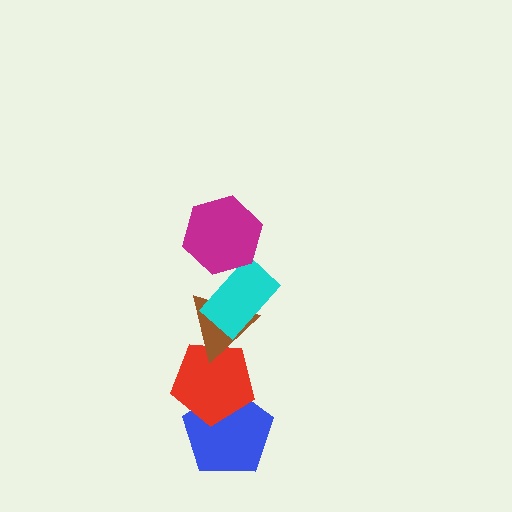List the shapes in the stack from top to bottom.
From top to bottom: the magenta hexagon, the cyan rectangle, the brown triangle, the red pentagon, the blue pentagon.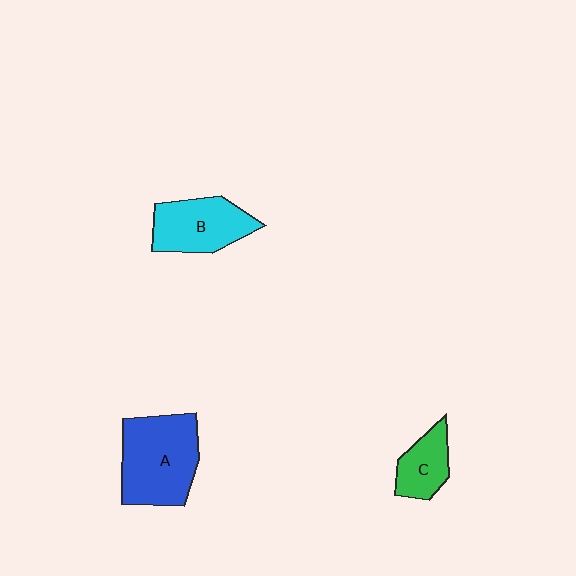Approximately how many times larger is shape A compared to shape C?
Approximately 2.1 times.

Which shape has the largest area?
Shape A (blue).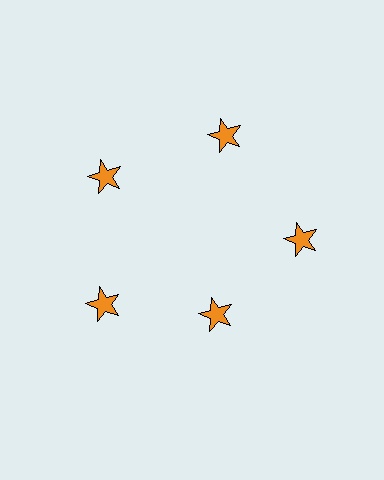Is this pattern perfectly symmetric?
No. The 5 orange stars are arranged in a ring, but one element near the 5 o'clock position is pulled inward toward the center, breaking the 5-fold rotational symmetry.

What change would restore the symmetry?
The symmetry would be restored by moving it outward, back onto the ring so that all 5 stars sit at equal angles and equal distance from the center.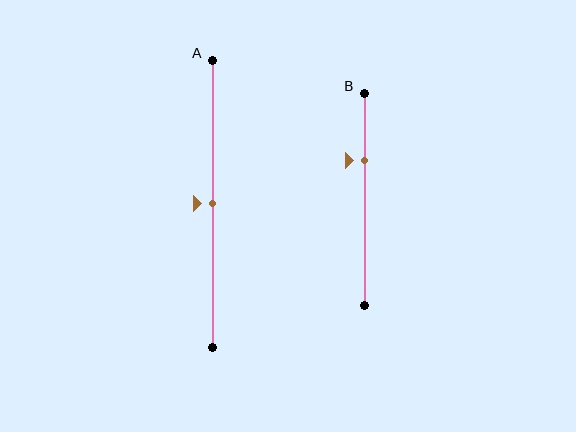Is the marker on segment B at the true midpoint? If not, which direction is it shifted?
No, the marker on segment B is shifted upward by about 18% of the segment length.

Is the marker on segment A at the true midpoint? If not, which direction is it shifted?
Yes, the marker on segment A is at the true midpoint.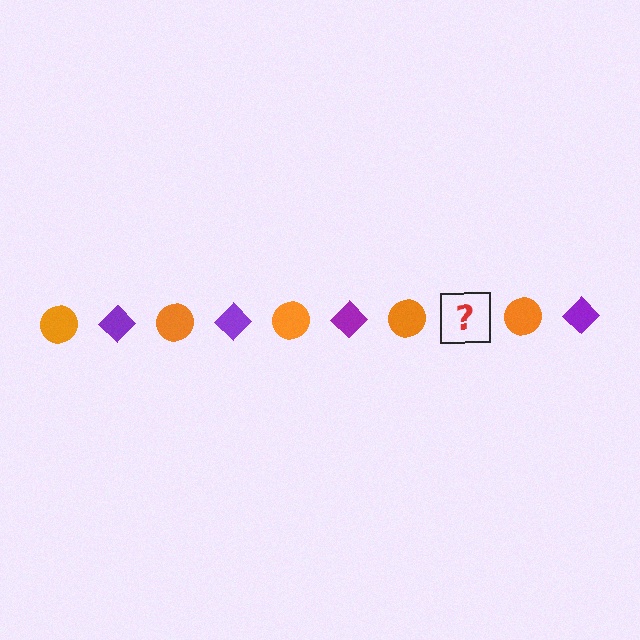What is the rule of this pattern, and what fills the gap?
The rule is that the pattern alternates between orange circle and purple diamond. The gap should be filled with a purple diamond.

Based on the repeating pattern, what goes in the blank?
The blank should be a purple diamond.